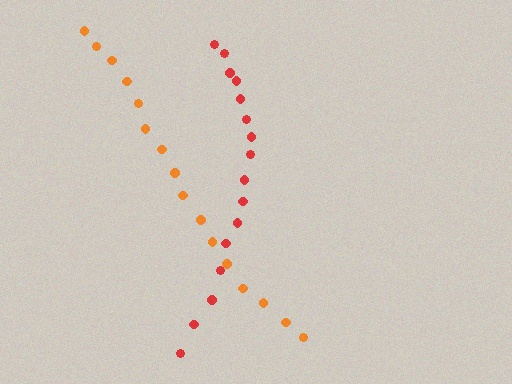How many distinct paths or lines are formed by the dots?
There are 2 distinct paths.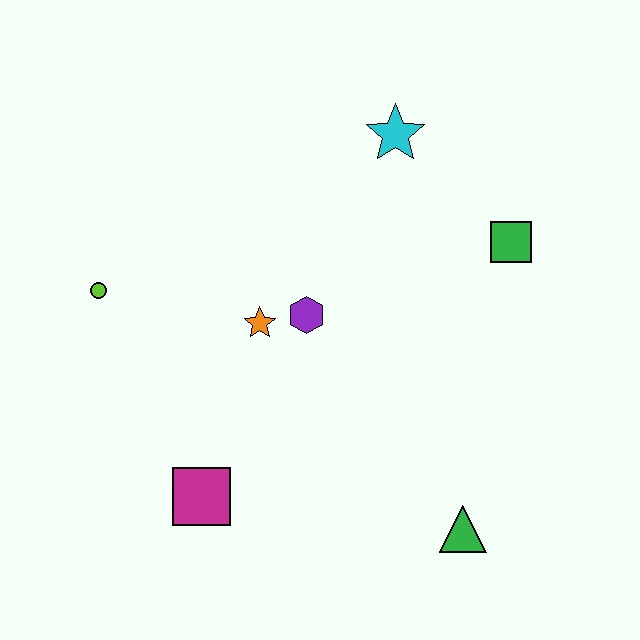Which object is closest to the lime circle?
The orange star is closest to the lime circle.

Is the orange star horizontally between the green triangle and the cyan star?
No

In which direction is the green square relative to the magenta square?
The green square is to the right of the magenta square.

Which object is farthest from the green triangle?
The lime circle is farthest from the green triangle.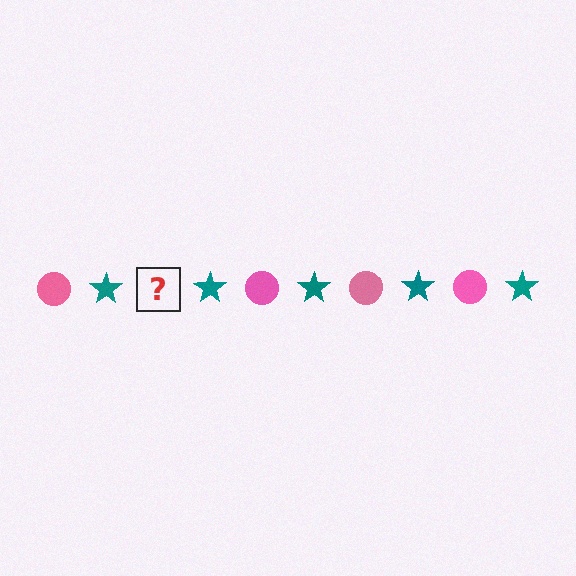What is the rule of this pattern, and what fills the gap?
The rule is that the pattern alternates between pink circle and teal star. The gap should be filled with a pink circle.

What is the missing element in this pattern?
The missing element is a pink circle.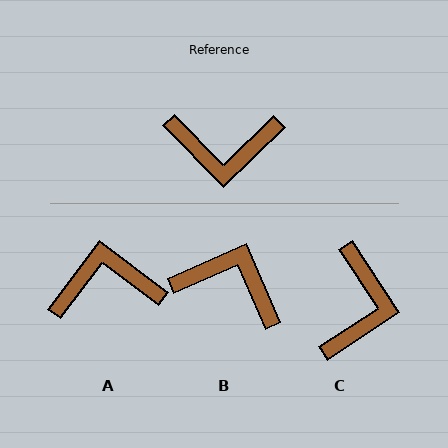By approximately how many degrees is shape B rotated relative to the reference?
Approximately 159 degrees counter-clockwise.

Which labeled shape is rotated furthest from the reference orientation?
A, about 171 degrees away.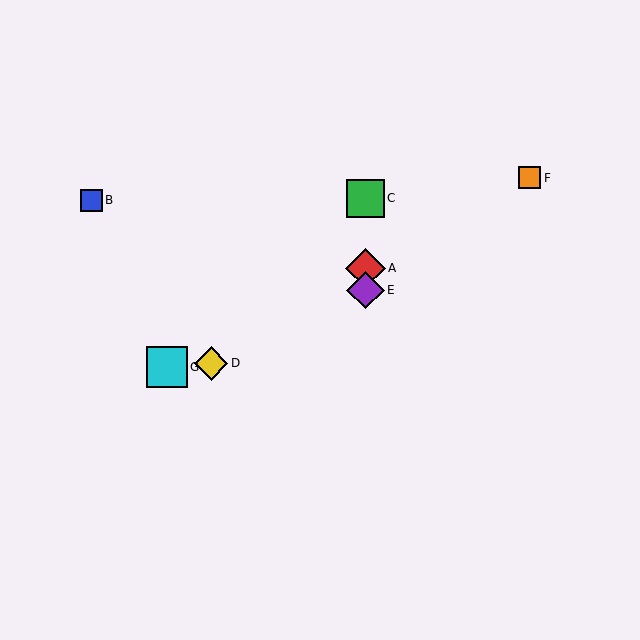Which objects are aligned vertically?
Objects A, C, E are aligned vertically.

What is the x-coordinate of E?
Object E is at x≈366.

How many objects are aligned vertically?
3 objects (A, C, E) are aligned vertically.